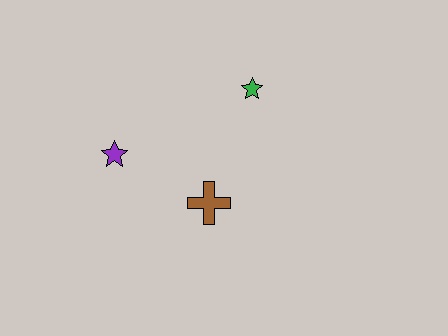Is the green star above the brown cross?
Yes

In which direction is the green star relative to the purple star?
The green star is to the right of the purple star.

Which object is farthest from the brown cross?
The green star is farthest from the brown cross.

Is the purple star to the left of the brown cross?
Yes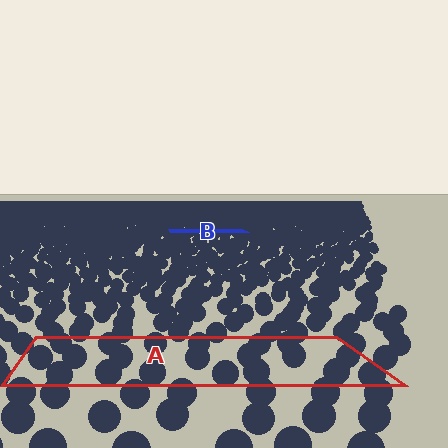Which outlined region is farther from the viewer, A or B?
Region B is farther from the viewer — the texture elements inside it appear smaller and more densely packed.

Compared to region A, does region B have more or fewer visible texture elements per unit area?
Region B has more texture elements per unit area — they are packed more densely because it is farther away.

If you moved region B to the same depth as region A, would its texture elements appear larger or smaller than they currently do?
They would appear larger. At a closer depth, the same texture elements are projected at a bigger on-screen size.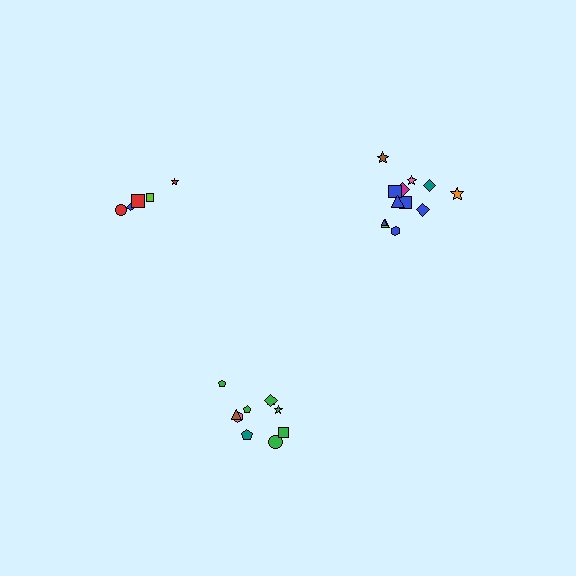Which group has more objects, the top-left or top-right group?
The top-right group.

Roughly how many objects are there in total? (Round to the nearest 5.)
Roughly 25 objects in total.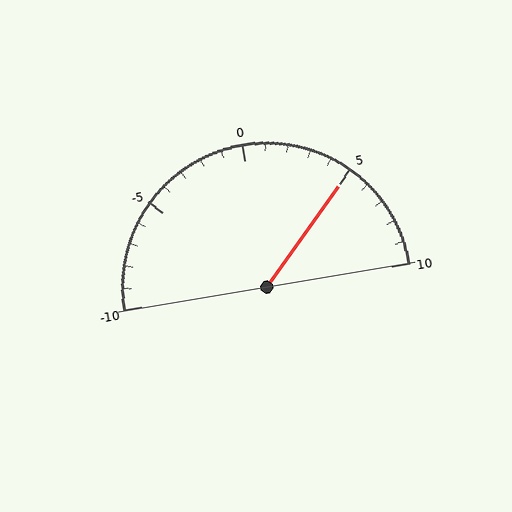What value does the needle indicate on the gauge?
The needle indicates approximately 5.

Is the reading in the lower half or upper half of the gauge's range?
The reading is in the upper half of the range (-10 to 10).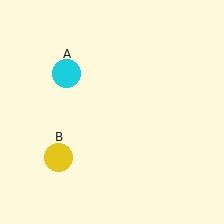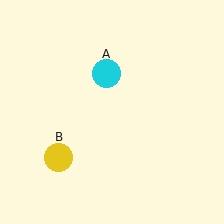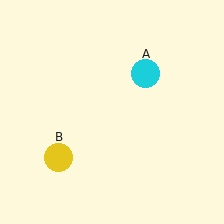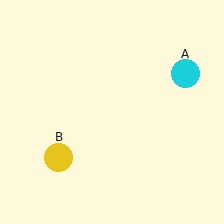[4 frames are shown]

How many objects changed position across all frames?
1 object changed position: cyan circle (object A).